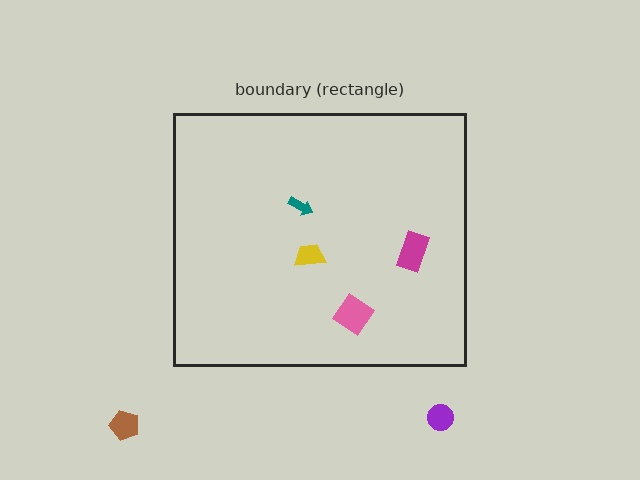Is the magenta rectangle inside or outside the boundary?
Inside.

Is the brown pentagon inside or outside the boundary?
Outside.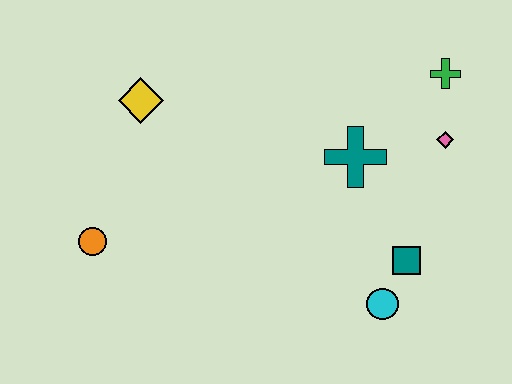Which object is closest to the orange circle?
The yellow diamond is closest to the orange circle.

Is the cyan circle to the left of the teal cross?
No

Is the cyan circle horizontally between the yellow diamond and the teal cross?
No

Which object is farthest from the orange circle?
The green cross is farthest from the orange circle.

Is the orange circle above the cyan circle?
Yes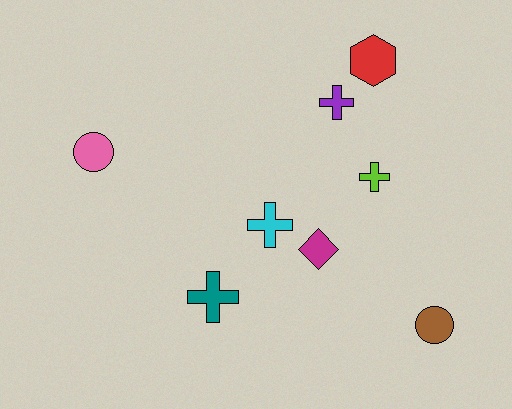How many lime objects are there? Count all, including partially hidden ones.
There is 1 lime object.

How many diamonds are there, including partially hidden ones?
There is 1 diamond.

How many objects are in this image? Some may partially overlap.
There are 8 objects.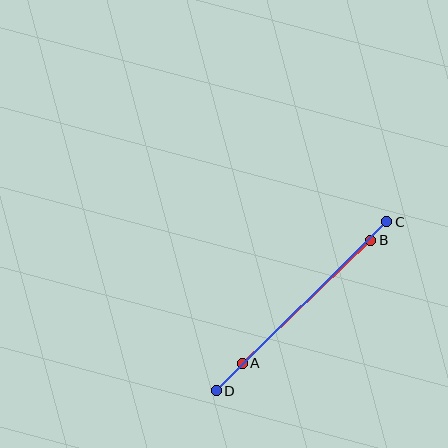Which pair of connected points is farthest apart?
Points C and D are farthest apart.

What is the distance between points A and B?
The distance is approximately 178 pixels.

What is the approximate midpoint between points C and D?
The midpoint is at approximately (302, 306) pixels.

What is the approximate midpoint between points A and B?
The midpoint is at approximately (307, 302) pixels.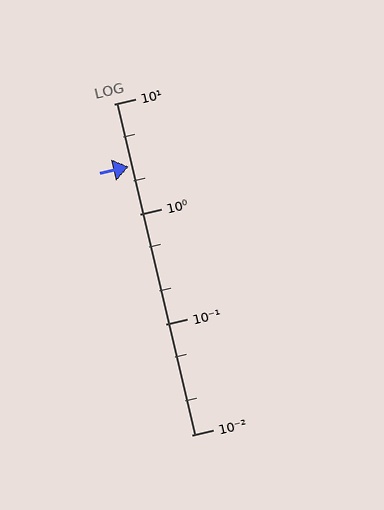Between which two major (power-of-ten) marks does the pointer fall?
The pointer is between 1 and 10.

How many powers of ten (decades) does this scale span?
The scale spans 3 decades, from 0.01 to 10.